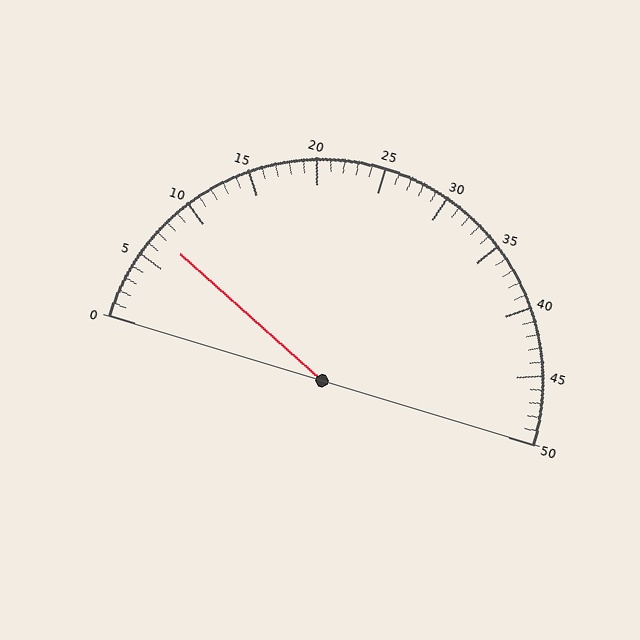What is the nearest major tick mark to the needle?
The nearest major tick mark is 5.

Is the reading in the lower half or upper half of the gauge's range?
The reading is in the lower half of the range (0 to 50).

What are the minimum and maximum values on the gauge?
The gauge ranges from 0 to 50.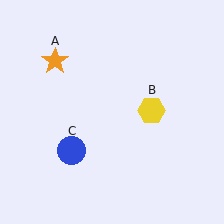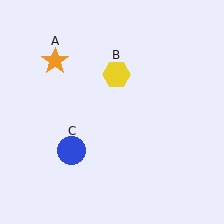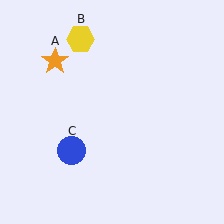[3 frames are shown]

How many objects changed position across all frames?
1 object changed position: yellow hexagon (object B).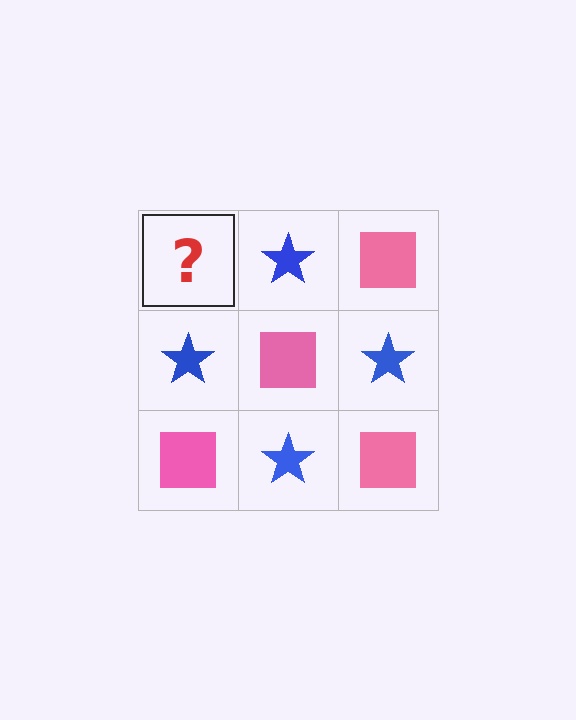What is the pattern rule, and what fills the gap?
The rule is that it alternates pink square and blue star in a checkerboard pattern. The gap should be filled with a pink square.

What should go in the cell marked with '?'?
The missing cell should contain a pink square.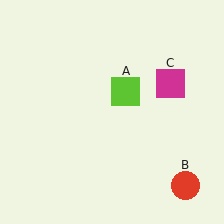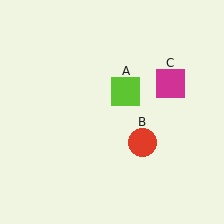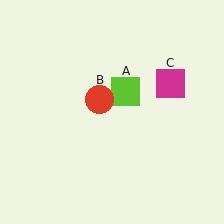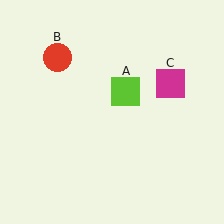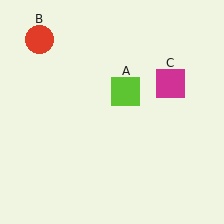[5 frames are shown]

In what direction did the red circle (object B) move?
The red circle (object B) moved up and to the left.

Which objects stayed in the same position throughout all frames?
Lime square (object A) and magenta square (object C) remained stationary.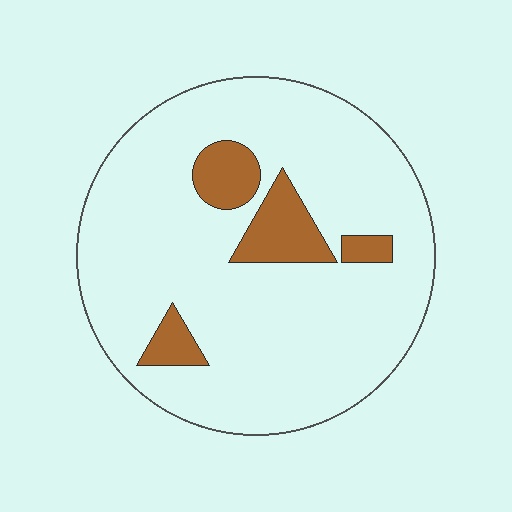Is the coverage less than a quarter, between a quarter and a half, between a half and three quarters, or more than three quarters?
Less than a quarter.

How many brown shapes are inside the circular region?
4.